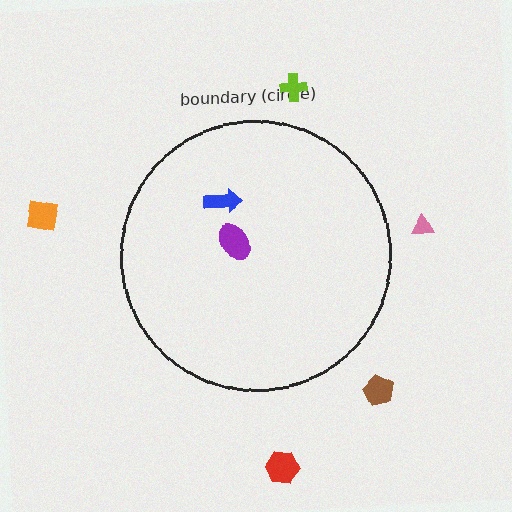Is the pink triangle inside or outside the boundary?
Outside.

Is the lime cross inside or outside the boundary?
Outside.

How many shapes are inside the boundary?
2 inside, 5 outside.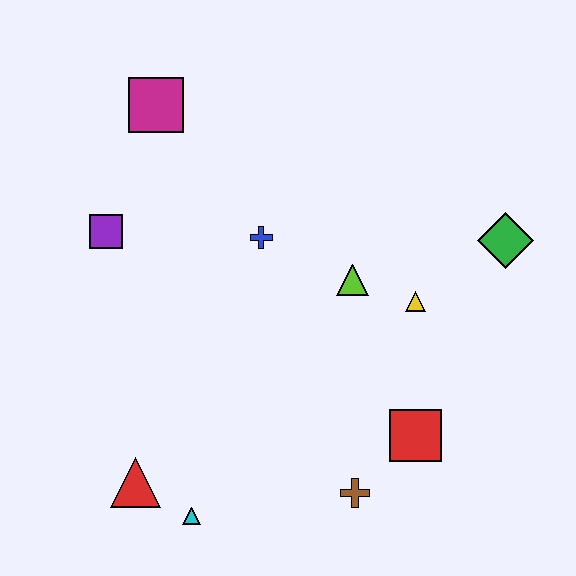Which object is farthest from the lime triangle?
The red triangle is farthest from the lime triangle.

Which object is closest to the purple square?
The magenta square is closest to the purple square.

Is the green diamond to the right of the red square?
Yes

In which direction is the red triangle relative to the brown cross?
The red triangle is to the left of the brown cross.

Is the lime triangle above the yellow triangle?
Yes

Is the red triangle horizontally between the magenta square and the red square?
No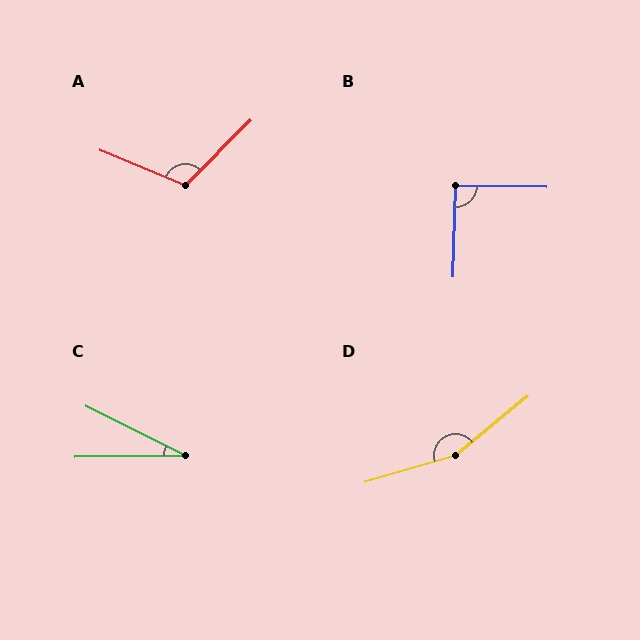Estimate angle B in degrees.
Approximately 90 degrees.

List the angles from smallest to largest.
C (27°), B (90°), A (113°), D (157°).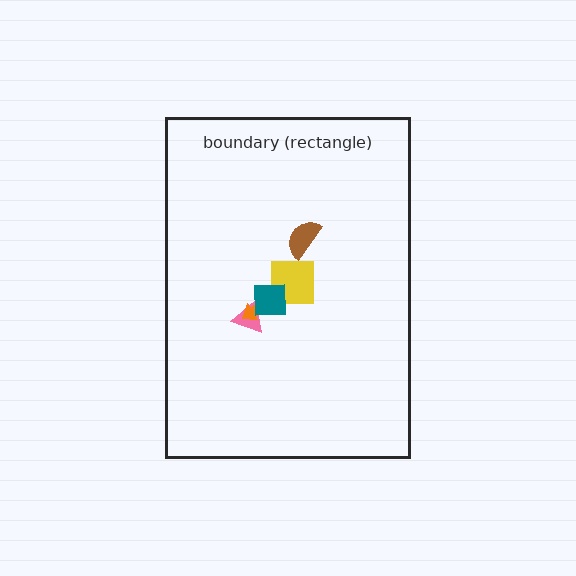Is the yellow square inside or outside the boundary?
Inside.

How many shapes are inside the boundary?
5 inside, 0 outside.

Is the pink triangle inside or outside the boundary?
Inside.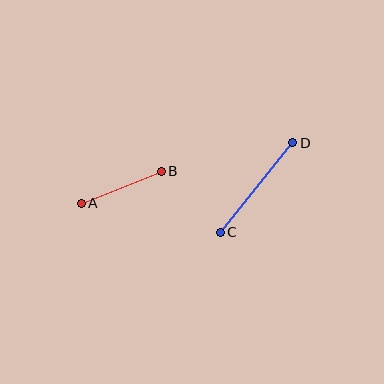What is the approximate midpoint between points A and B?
The midpoint is at approximately (121, 187) pixels.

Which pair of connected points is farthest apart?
Points C and D are farthest apart.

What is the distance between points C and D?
The distance is approximately 115 pixels.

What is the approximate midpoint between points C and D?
The midpoint is at approximately (256, 187) pixels.